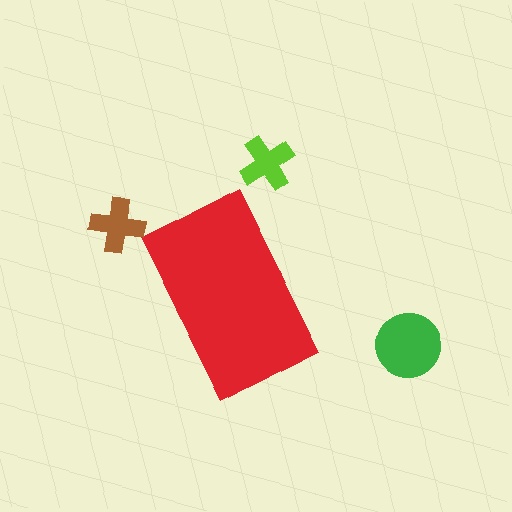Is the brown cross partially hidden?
No, the brown cross is fully visible.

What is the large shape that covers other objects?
A red rectangle.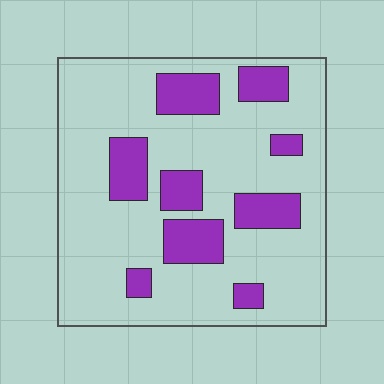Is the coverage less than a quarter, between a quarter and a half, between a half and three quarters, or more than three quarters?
Less than a quarter.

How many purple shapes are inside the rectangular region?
9.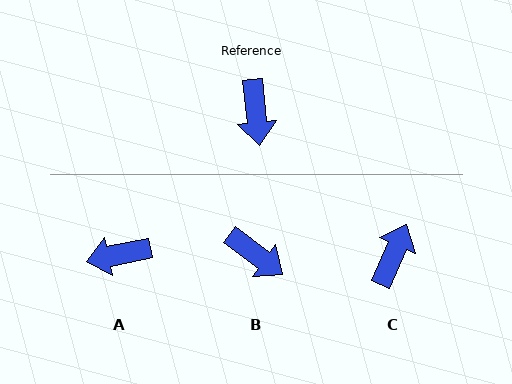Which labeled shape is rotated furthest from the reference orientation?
C, about 150 degrees away.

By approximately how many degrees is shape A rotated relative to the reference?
Approximately 85 degrees clockwise.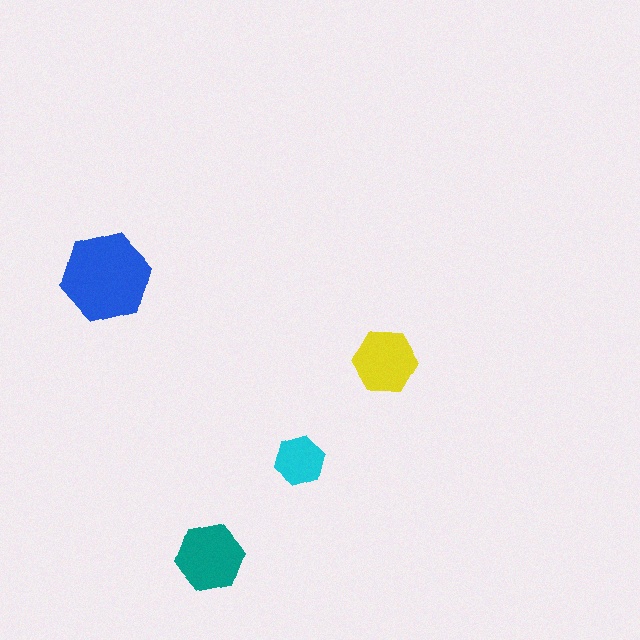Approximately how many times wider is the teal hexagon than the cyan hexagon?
About 1.5 times wider.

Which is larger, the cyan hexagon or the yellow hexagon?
The yellow one.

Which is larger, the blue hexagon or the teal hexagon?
The blue one.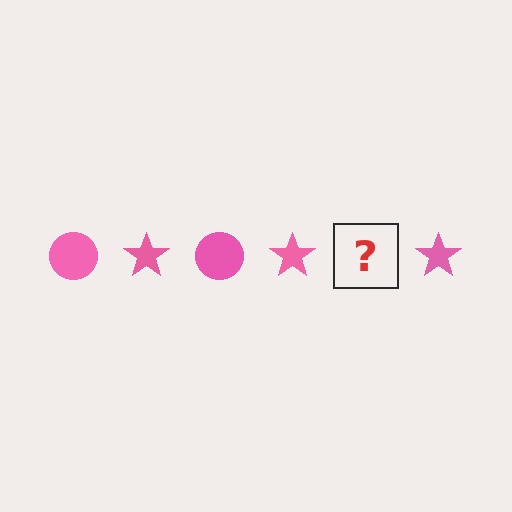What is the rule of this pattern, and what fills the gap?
The rule is that the pattern cycles through circle, star shapes in pink. The gap should be filled with a pink circle.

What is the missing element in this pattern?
The missing element is a pink circle.